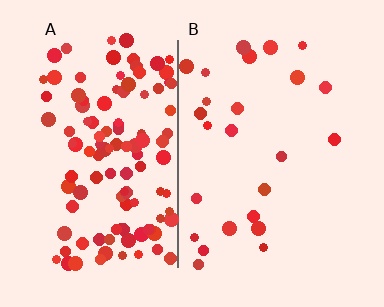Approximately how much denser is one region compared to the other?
Approximately 4.8× — region A over region B.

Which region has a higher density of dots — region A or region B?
A (the left).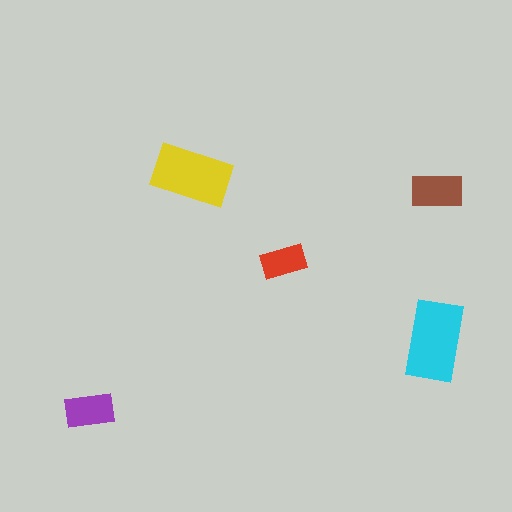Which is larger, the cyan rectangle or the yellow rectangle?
The cyan one.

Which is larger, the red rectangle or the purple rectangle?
The purple one.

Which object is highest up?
The yellow rectangle is topmost.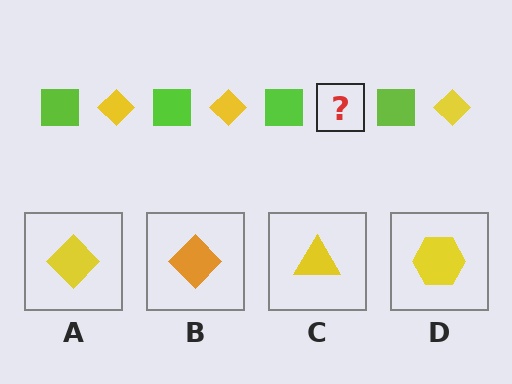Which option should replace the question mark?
Option A.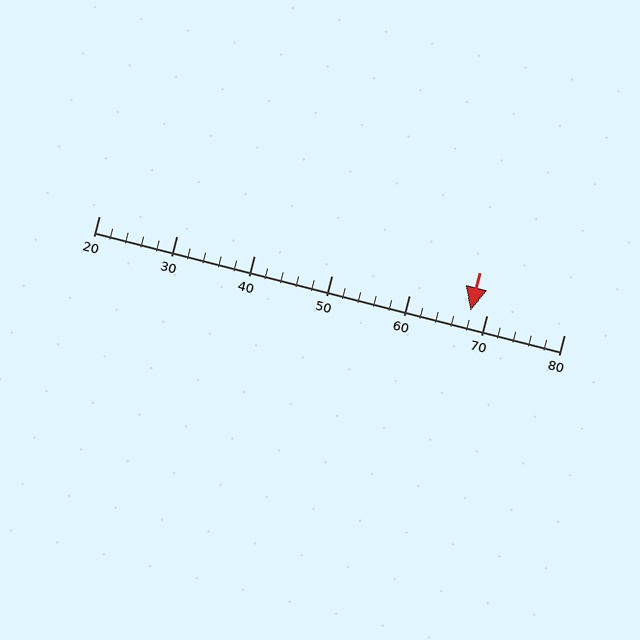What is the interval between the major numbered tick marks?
The major tick marks are spaced 10 units apart.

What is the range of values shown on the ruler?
The ruler shows values from 20 to 80.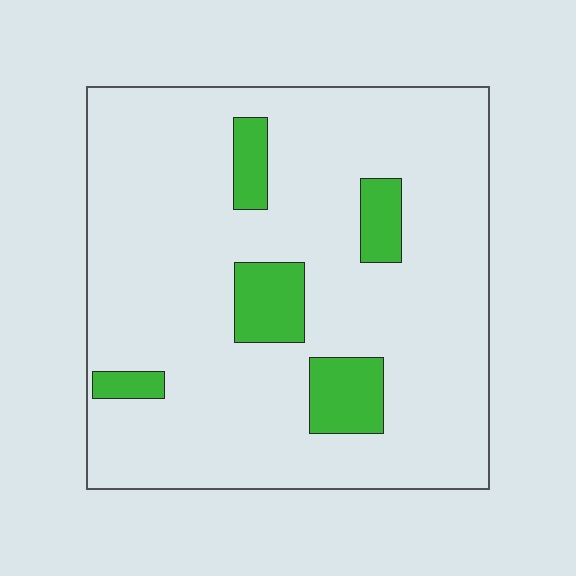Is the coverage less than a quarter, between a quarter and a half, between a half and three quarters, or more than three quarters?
Less than a quarter.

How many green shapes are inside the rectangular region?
5.